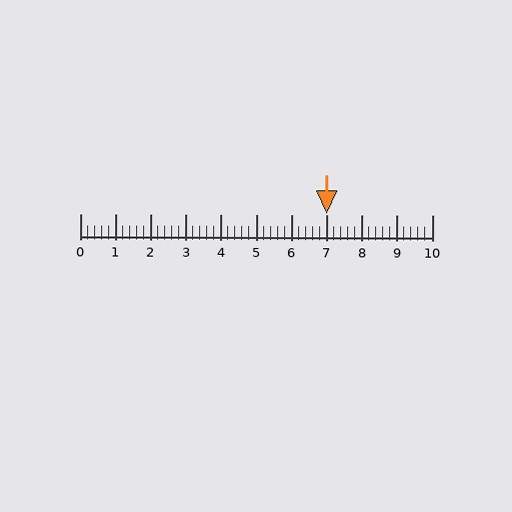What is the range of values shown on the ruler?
The ruler shows values from 0 to 10.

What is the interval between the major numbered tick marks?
The major tick marks are spaced 1 units apart.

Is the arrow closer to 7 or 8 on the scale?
The arrow is closer to 7.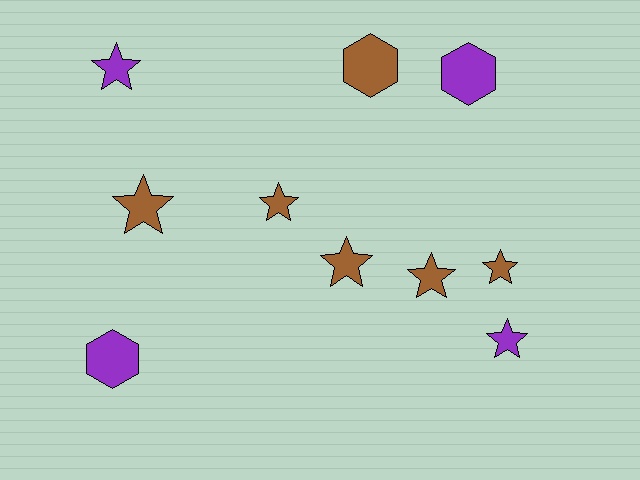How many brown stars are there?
There are 5 brown stars.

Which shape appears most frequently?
Star, with 7 objects.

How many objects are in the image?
There are 10 objects.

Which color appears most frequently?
Brown, with 6 objects.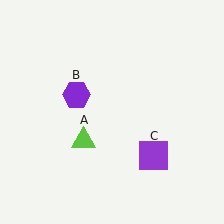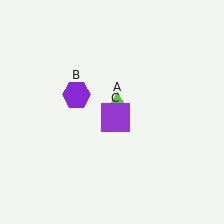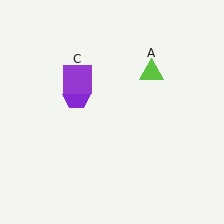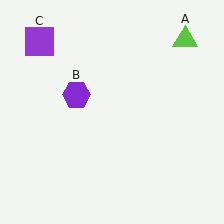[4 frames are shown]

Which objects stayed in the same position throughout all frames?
Purple hexagon (object B) remained stationary.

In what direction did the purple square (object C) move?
The purple square (object C) moved up and to the left.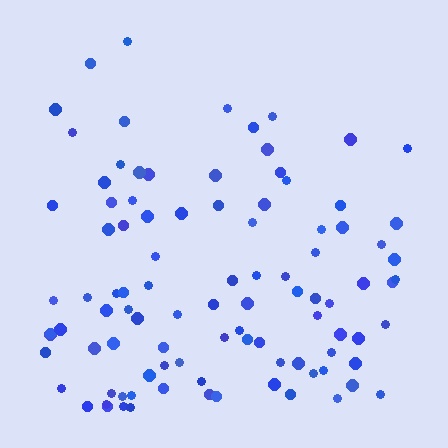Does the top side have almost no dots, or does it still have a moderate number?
Still a moderate number, just noticeably fewer than the bottom.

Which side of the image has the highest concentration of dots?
The bottom.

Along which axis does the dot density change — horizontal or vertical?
Vertical.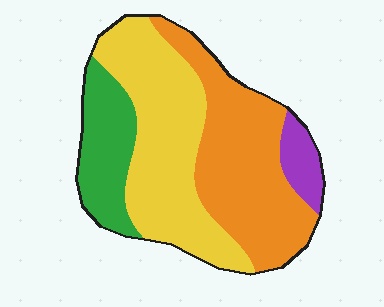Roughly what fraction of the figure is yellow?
Yellow takes up between a quarter and a half of the figure.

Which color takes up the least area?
Purple, at roughly 5%.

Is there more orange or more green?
Orange.